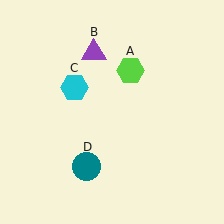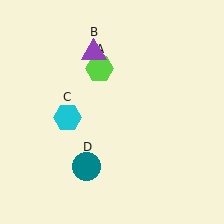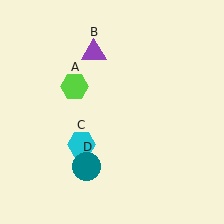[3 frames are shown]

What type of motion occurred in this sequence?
The lime hexagon (object A), cyan hexagon (object C) rotated counterclockwise around the center of the scene.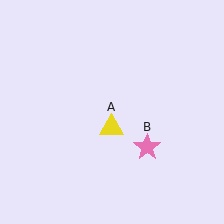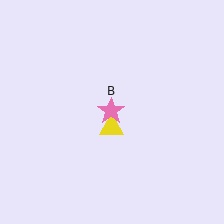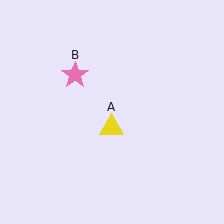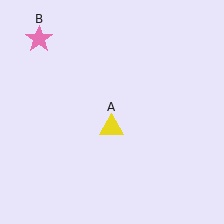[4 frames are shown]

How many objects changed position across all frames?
1 object changed position: pink star (object B).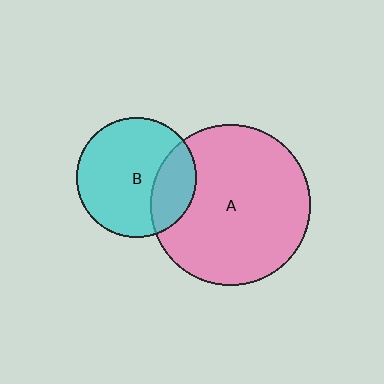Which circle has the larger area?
Circle A (pink).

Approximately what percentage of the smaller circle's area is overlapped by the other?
Approximately 25%.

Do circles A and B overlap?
Yes.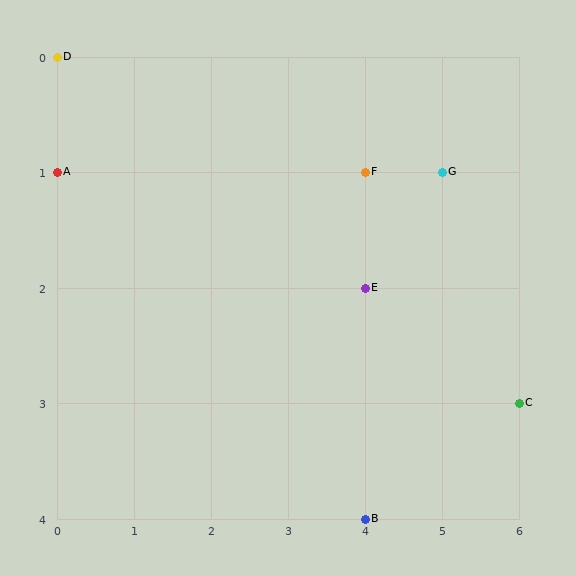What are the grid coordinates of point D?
Point D is at grid coordinates (0, 0).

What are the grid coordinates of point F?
Point F is at grid coordinates (4, 1).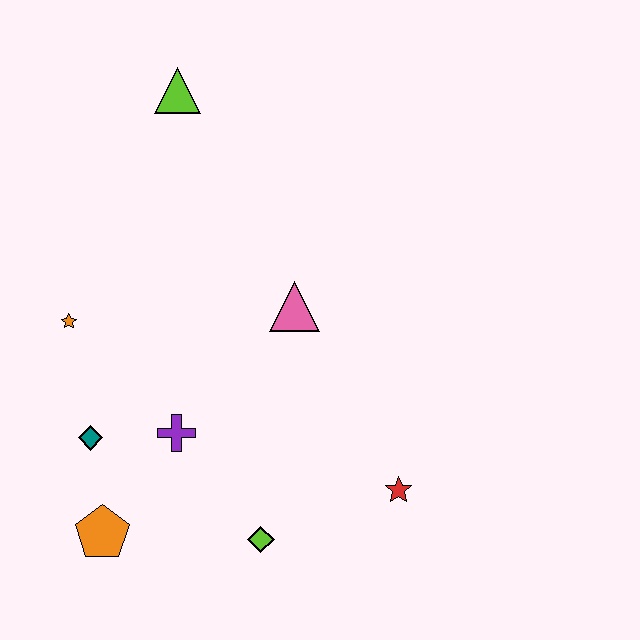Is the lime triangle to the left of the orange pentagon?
No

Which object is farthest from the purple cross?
The lime triangle is farthest from the purple cross.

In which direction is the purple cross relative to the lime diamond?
The purple cross is above the lime diamond.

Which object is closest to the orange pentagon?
The teal diamond is closest to the orange pentagon.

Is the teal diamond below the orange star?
Yes